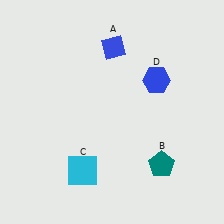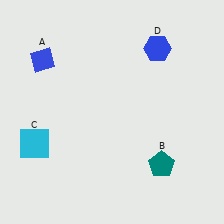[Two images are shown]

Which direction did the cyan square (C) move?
The cyan square (C) moved left.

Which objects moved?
The objects that moved are: the blue diamond (A), the cyan square (C), the blue hexagon (D).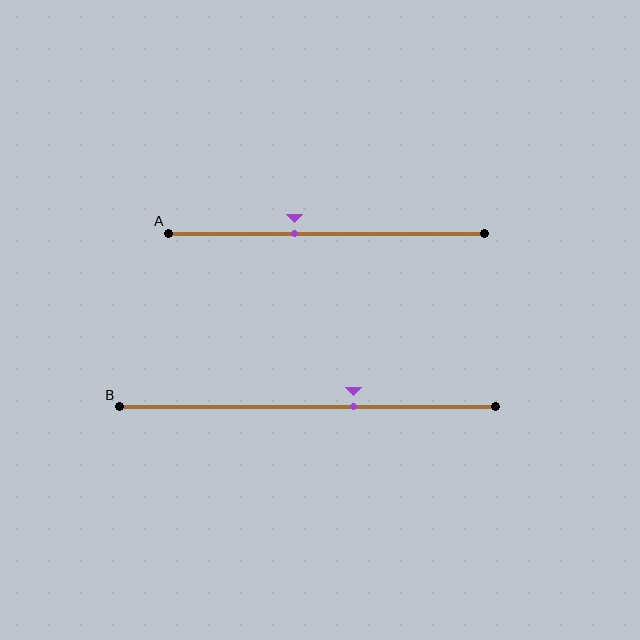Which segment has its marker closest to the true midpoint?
Segment A has its marker closest to the true midpoint.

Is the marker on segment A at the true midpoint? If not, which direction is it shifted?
No, the marker on segment A is shifted to the left by about 10% of the segment length.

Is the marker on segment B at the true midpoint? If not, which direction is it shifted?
No, the marker on segment B is shifted to the right by about 12% of the segment length.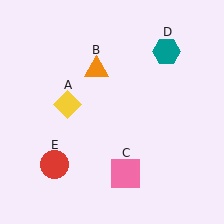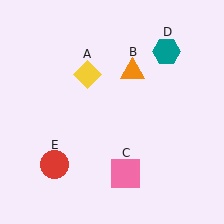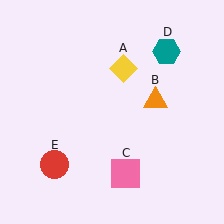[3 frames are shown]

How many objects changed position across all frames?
2 objects changed position: yellow diamond (object A), orange triangle (object B).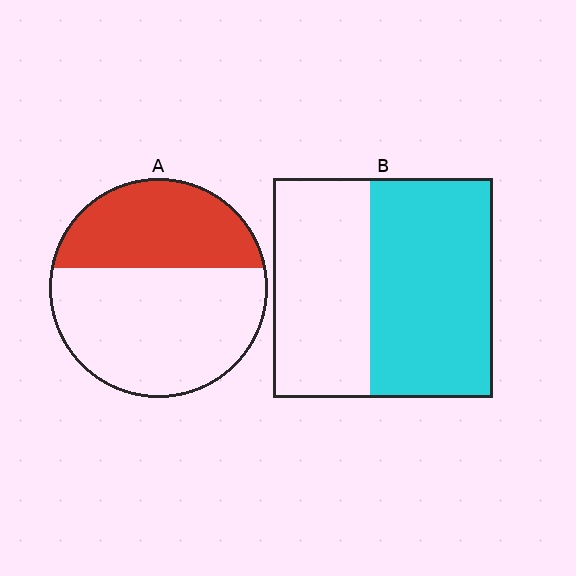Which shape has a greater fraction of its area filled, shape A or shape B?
Shape B.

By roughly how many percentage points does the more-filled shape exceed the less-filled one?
By roughly 15 percentage points (B over A).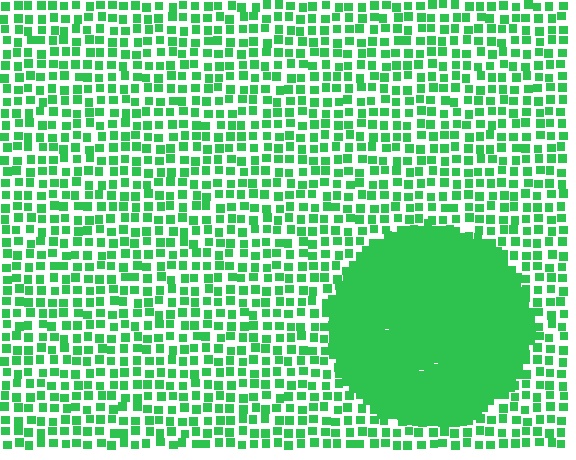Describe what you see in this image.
The image contains small green elements arranged at two different densities. A circle-shaped region is visible where the elements are more densely packed than the surrounding area.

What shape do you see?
I see a circle.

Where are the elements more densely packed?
The elements are more densely packed inside the circle boundary.